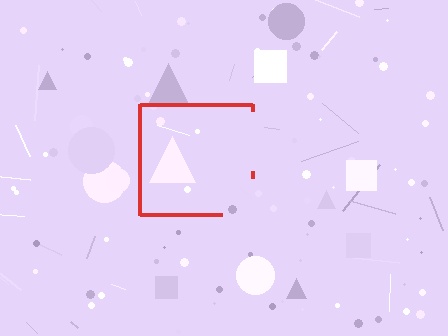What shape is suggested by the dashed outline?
The dashed outline suggests a square.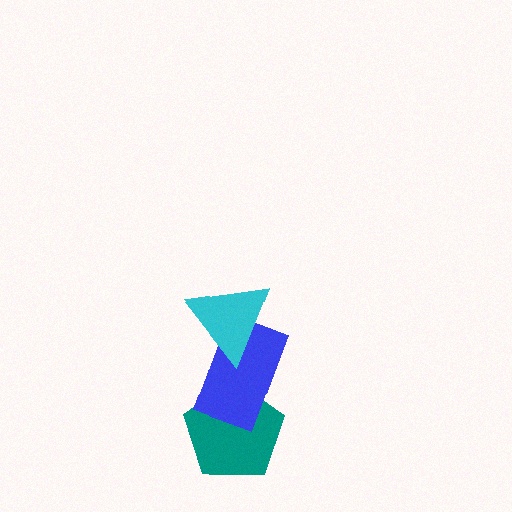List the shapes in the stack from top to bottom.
From top to bottom: the cyan triangle, the blue rectangle, the teal pentagon.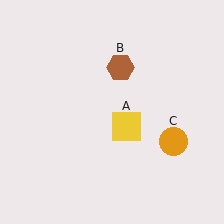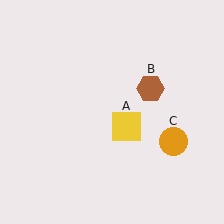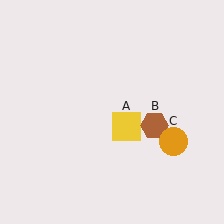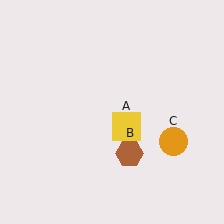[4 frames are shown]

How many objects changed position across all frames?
1 object changed position: brown hexagon (object B).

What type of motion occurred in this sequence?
The brown hexagon (object B) rotated clockwise around the center of the scene.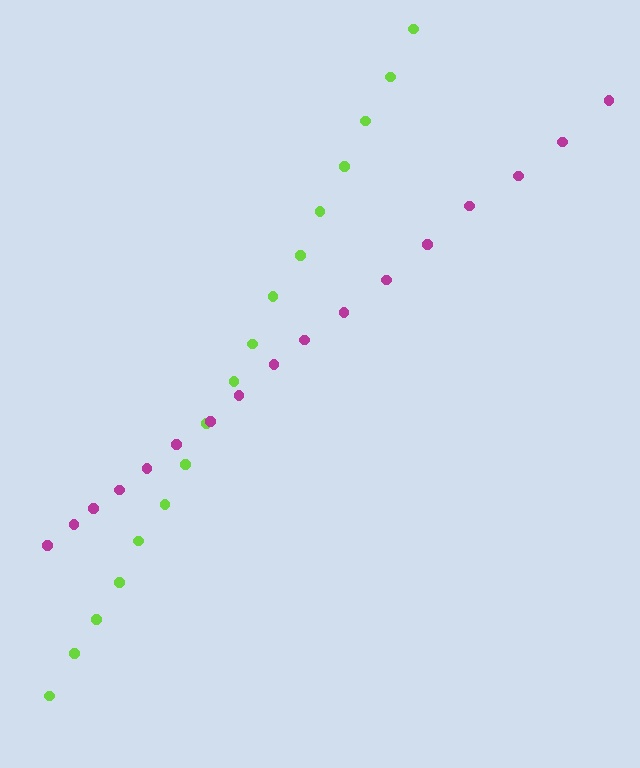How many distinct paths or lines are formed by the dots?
There are 2 distinct paths.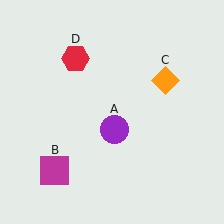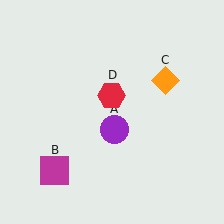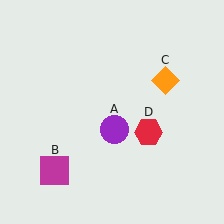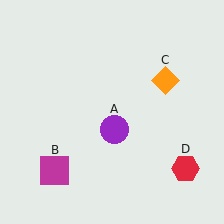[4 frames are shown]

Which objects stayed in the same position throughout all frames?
Purple circle (object A) and magenta square (object B) and orange diamond (object C) remained stationary.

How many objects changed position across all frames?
1 object changed position: red hexagon (object D).